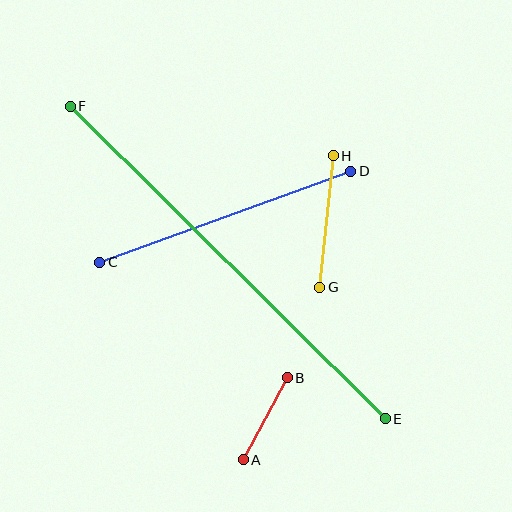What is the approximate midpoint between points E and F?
The midpoint is at approximately (228, 262) pixels.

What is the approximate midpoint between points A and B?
The midpoint is at approximately (265, 419) pixels.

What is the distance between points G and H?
The distance is approximately 133 pixels.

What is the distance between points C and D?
The distance is approximately 267 pixels.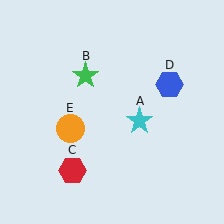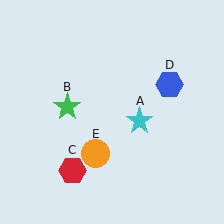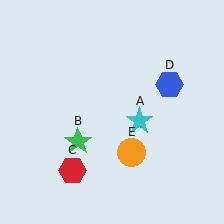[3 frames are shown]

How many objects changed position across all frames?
2 objects changed position: green star (object B), orange circle (object E).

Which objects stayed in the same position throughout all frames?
Cyan star (object A) and red hexagon (object C) and blue hexagon (object D) remained stationary.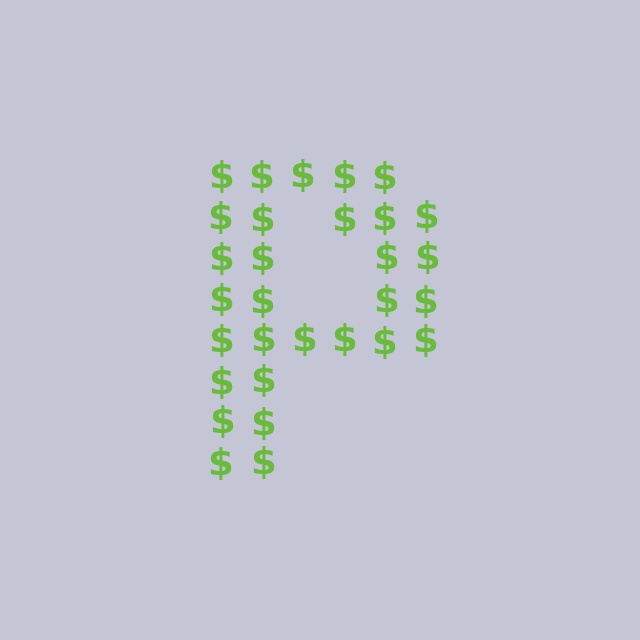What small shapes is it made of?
It is made of small dollar signs.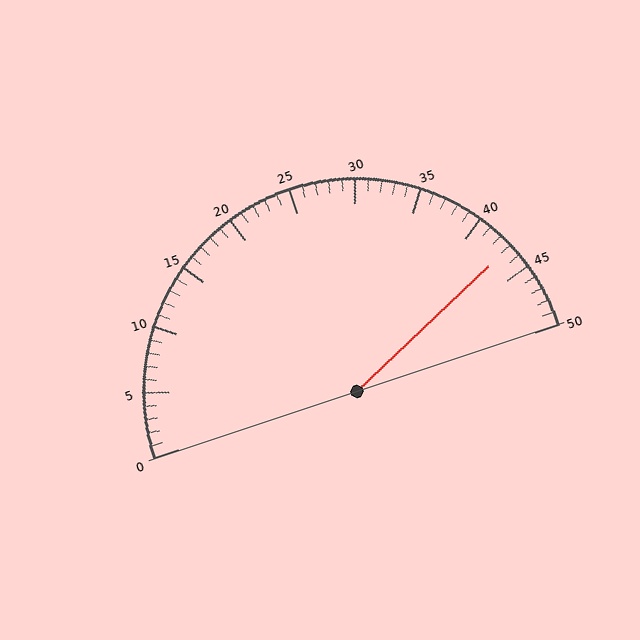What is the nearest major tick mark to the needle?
The nearest major tick mark is 45.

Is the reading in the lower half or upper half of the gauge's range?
The reading is in the upper half of the range (0 to 50).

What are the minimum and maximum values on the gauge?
The gauge ranges from 0 to 50.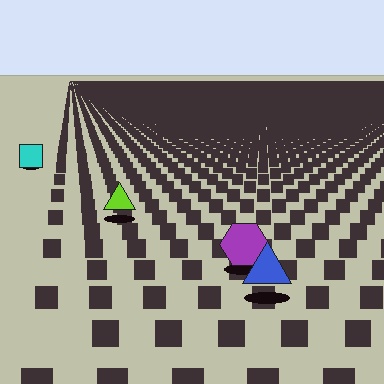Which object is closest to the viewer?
The blue triangle is closest. The texture marks near it are larger and more spread out.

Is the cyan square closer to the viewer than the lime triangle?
No. The lime triangle is closer — you can tell from the texture gradient: the ground texture is coarser near it.